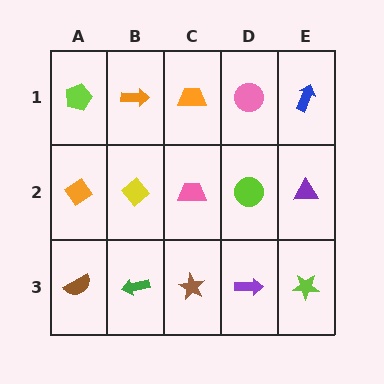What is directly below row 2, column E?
A lime star.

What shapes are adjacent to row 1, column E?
A purple triangle (row 2, column E), a pink circle (row 1, column D).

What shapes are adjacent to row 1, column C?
A pink trapezoid (row 2, column C), an orange arrow (row 1, column B), a pink circle (row 1, column D).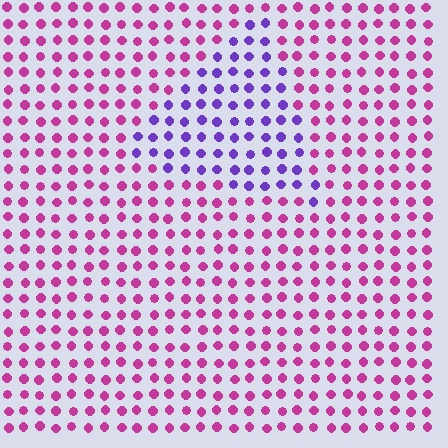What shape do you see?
I see a triangle.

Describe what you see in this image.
The image is filled with small magenta elements in a uniform arrangement. A triangle-shaped region is visible where the elements are tinted to a slightly different hue, forming a subtle color boundary.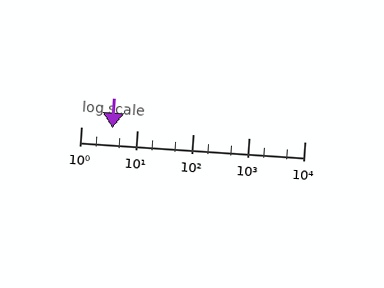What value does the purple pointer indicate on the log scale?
The pointer indicates approximately 3.6.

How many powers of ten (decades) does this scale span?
The scale spans 4 decades, from 1 to 10000.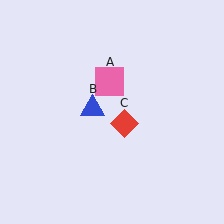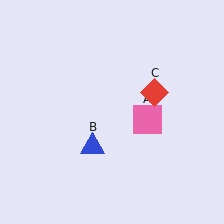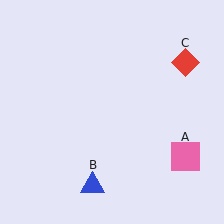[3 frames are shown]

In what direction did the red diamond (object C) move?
The red diamond (object C) moved up and to the right.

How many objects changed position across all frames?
3 objects changed position: pink square (object A), blue triangle (object B), red diamond (object C).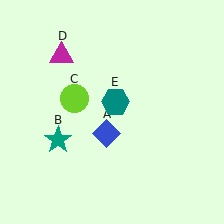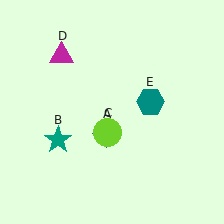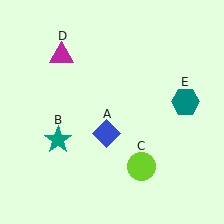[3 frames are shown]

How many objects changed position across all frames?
2 objects changed position: lime circle (object C), teal hexagon (object E).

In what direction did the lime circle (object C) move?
The lime circle (object C) moved down and to the right.